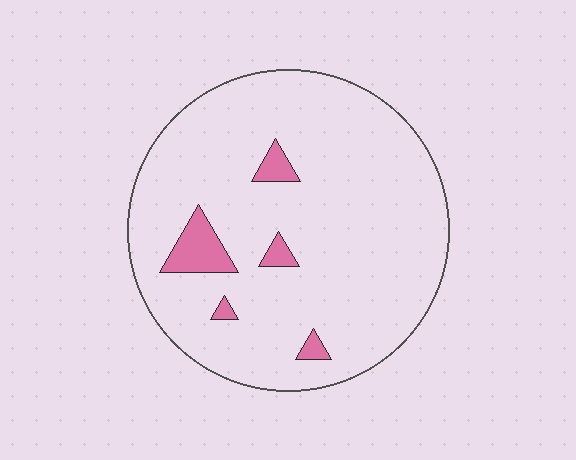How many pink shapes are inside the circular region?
5.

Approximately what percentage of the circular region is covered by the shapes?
Approximately 5%.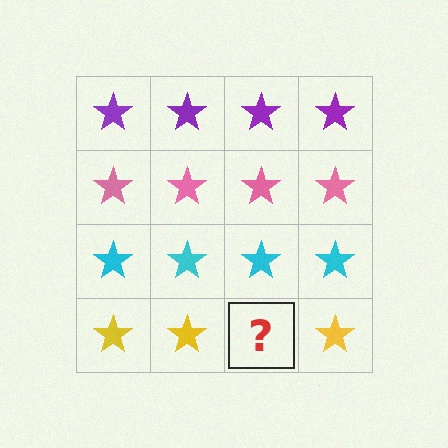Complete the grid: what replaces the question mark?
The question mark should be replaced with a yellow star.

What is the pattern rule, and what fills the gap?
The rule is that each row has a consistent color. The gap should be filled with a yellow star.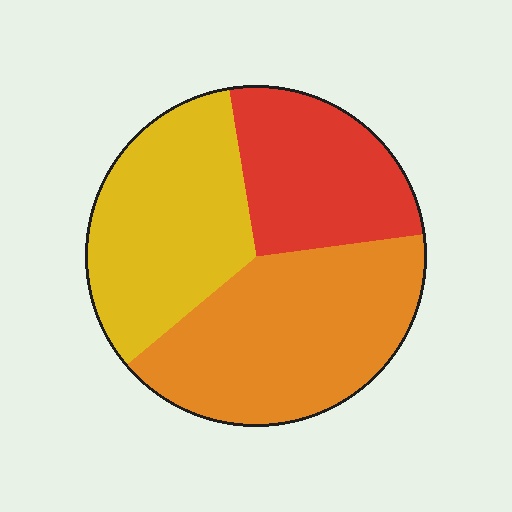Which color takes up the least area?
Red, at roughly 25%.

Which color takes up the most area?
Orange, at roughly 40%.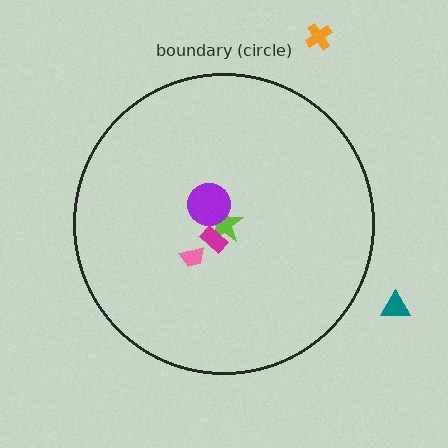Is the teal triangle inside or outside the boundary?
Outside.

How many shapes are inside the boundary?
4 inside, 2 outside.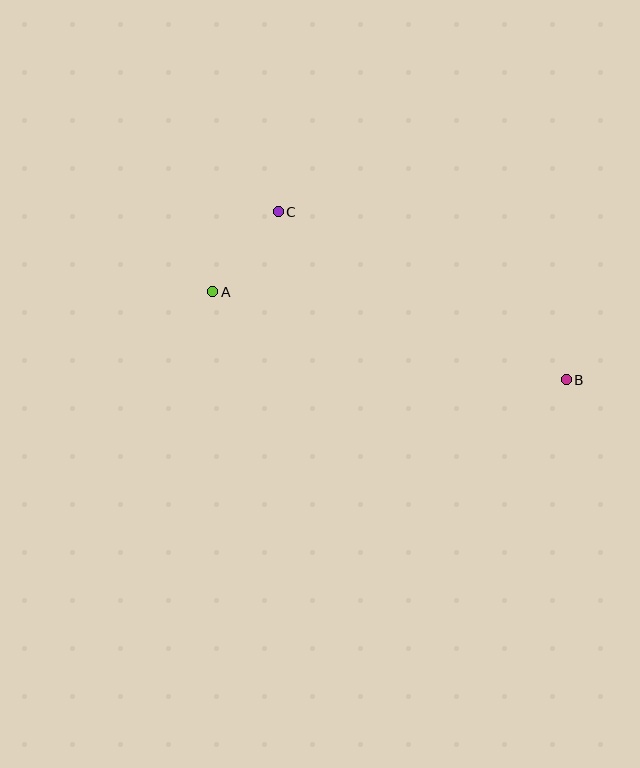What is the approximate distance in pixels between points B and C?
The distance between B and C is approximately 333 pixels.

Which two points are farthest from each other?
Points A and B are farthest from each other.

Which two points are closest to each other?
Points A and C are closest to each other.